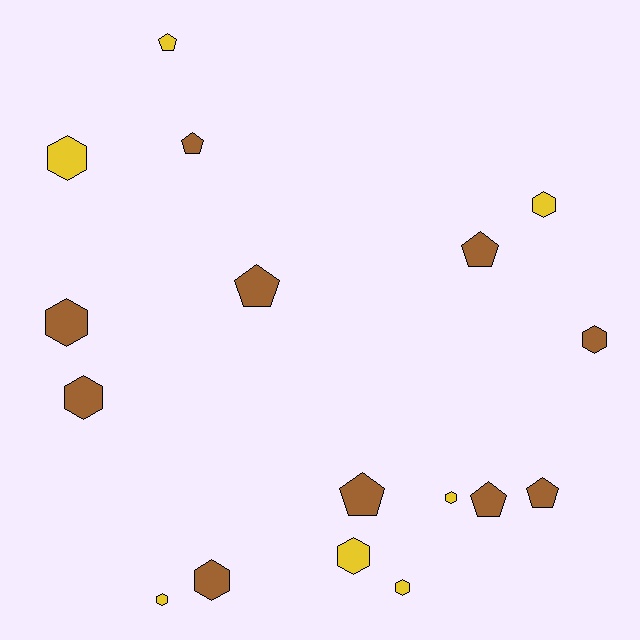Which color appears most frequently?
Brown, with 10 objects.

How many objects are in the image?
There are 17 objects.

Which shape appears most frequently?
Hexagon, with 10 objects.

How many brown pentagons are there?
There are 6 brown pentagons.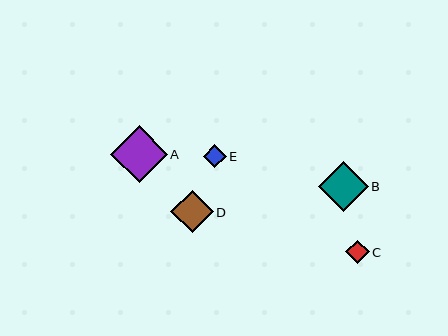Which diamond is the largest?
Diamond A is the largest with a size of approximately 57 pixels.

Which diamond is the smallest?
Diamond E is the smallest with a size of approximately 23 pixels.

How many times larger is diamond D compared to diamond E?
Diamond D is approximately 1.9 times the size of diamond E.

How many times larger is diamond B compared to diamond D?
Diamond B is approximately 1.2 times the size of diamond D.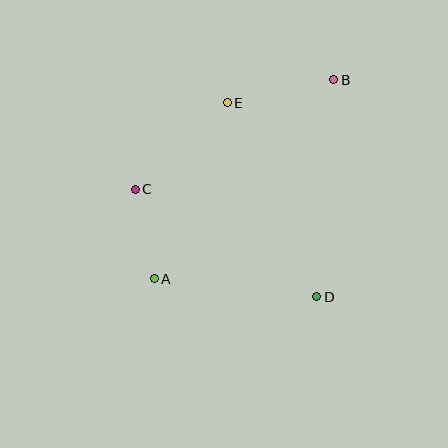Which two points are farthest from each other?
Points A and B are farthest from each other.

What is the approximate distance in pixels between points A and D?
The distance between A and D is approximately 164 pixels.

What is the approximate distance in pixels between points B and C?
The distance between B and C is approximately 227 pixels.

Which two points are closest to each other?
Points A and C are closest to each other.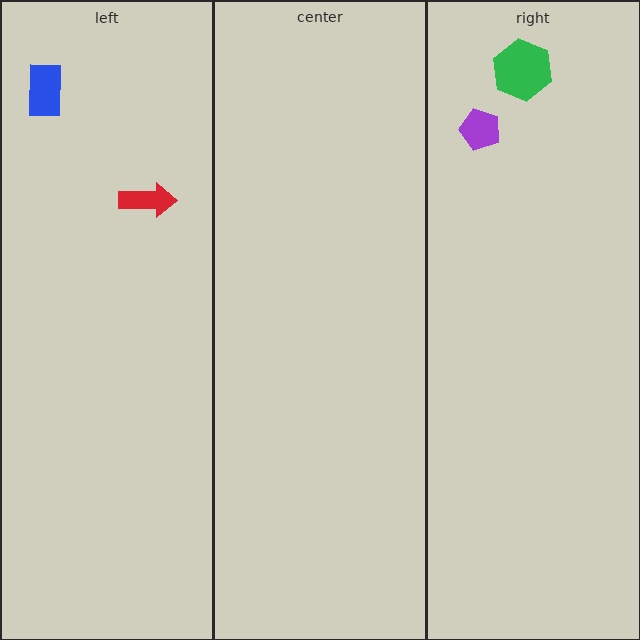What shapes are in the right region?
The purple pentagon, the green hexagon.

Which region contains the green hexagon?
The right region.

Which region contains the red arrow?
The left region.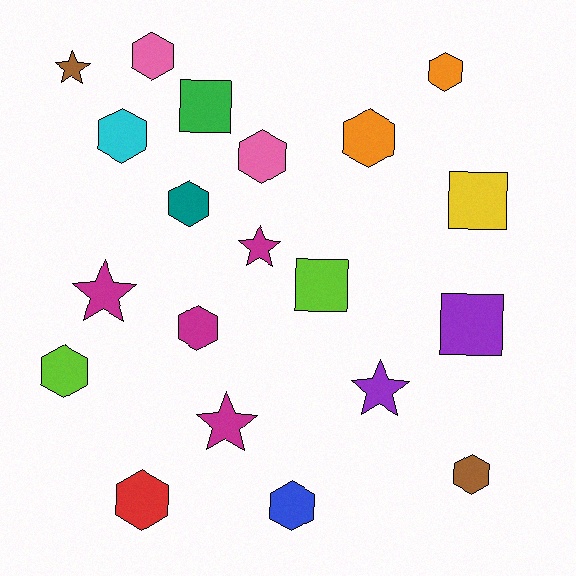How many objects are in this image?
There are 20 objects.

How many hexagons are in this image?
There are 11 hexagons.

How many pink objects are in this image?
There are 2 pink objects.